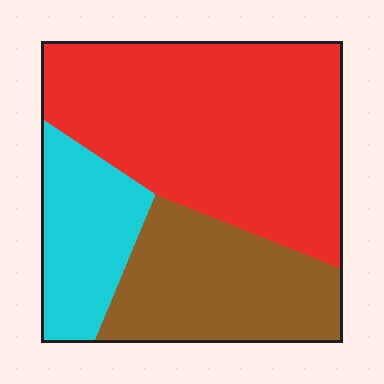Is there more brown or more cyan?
Brown.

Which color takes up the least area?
Cyan, at roughly 20%.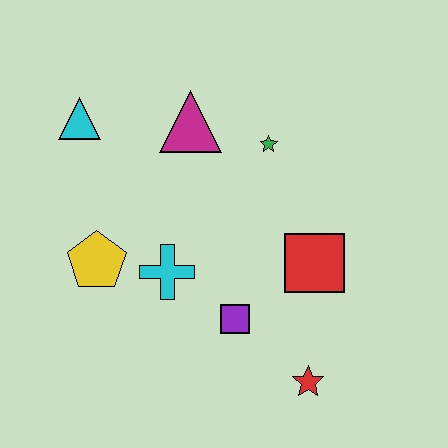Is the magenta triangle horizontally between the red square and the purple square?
No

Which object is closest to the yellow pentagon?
The cyan cross is closest to the yellow pentagon.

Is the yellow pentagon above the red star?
Yes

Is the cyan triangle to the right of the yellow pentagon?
No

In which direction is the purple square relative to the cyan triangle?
The purple square is below the cyan triangle.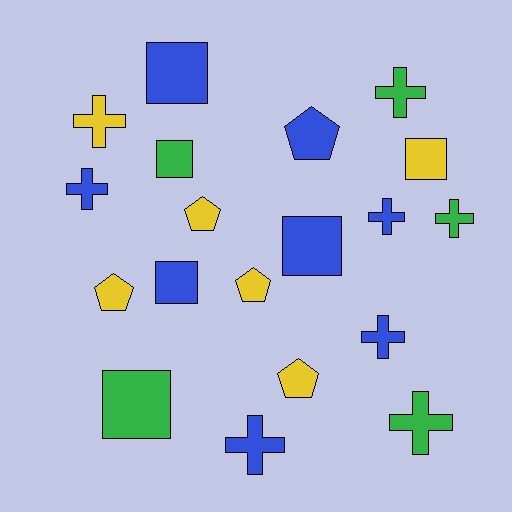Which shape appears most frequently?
Cross, with 8 objects.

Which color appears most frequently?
Blue, with 8 objects.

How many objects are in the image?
There are 19 objects.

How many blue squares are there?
There are 3 blue squares.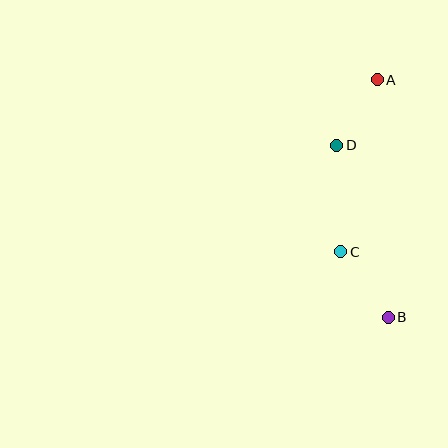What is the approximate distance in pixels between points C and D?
The distance between C and D is approximately 106 pixels.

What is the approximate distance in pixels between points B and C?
The distance between B and C is approximately 81 pixels.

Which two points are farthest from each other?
Points A and B are farthest from each other.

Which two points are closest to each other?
Points A and D are closest to each other.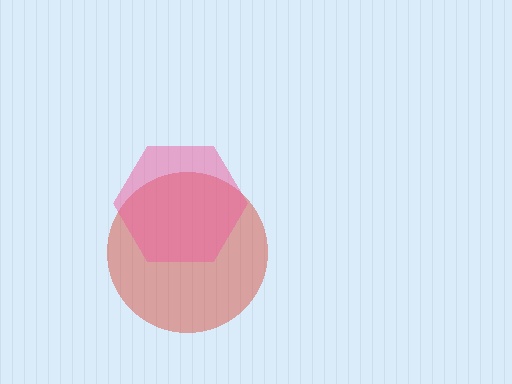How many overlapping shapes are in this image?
There are 2 overlapping shapes in the image.